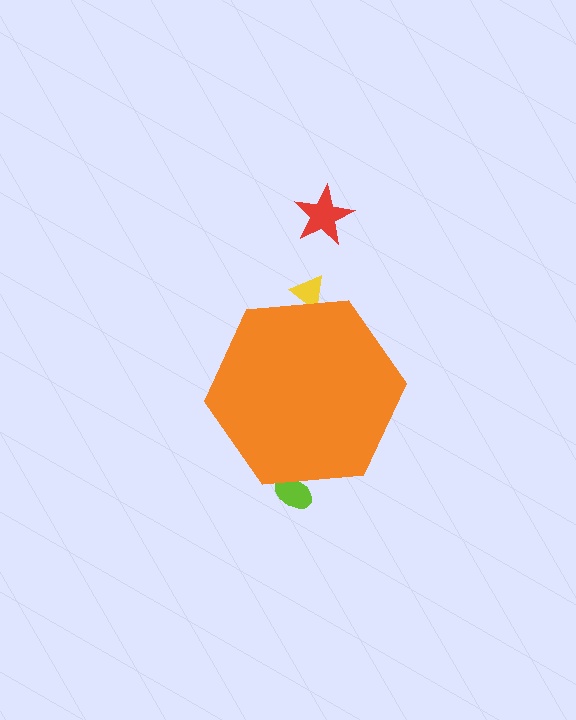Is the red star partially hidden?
No, the red star is fully visible.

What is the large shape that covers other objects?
An orange hexagon.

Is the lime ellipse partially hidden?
Yes, the lime ellipse is partially hidden behind the orange hexagon.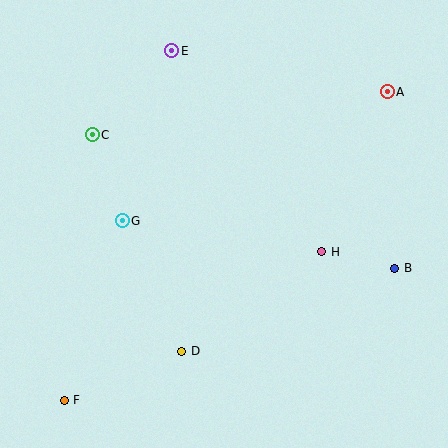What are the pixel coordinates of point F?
Point F is at (64, 400).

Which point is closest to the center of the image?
Point H at (322, 252) is closest to the center.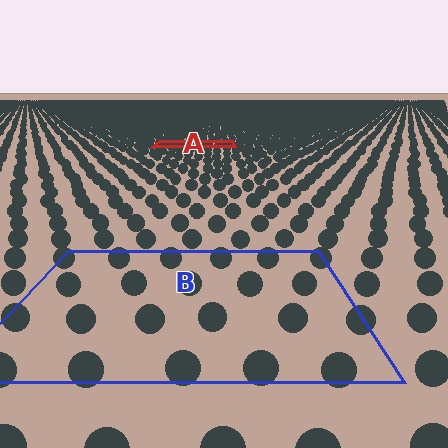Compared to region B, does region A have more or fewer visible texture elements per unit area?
Region A has more texture elements per unit area — they are packed more densely because it is farther away.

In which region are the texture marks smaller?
The texture marks are smaller in region A, because it is farther away.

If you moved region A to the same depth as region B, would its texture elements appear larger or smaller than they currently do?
They would appear larger. At a closer depth, the same texture elements are projected at a bigger on-screen size.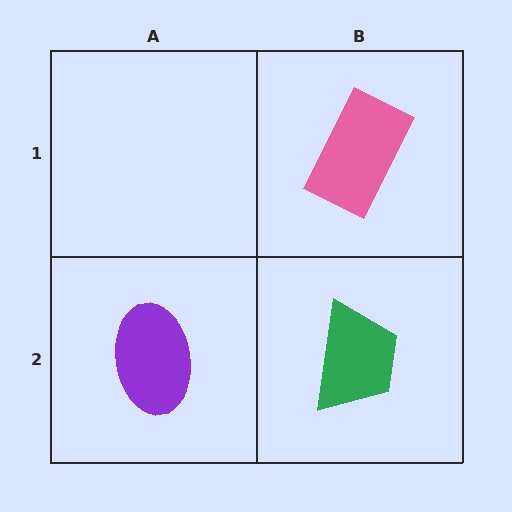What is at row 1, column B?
A pink rectangle.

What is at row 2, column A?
A purple ellipse.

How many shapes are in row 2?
2 shapes.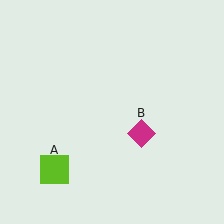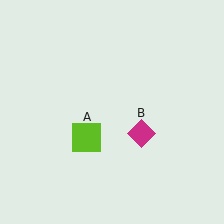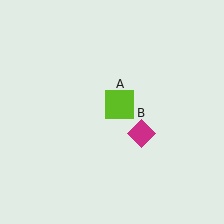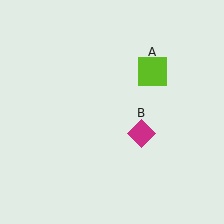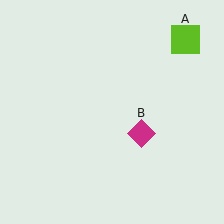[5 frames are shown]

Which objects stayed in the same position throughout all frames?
Magenta diamond (object B) remained stationary.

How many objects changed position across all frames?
1 object changed position: lime square (object A).